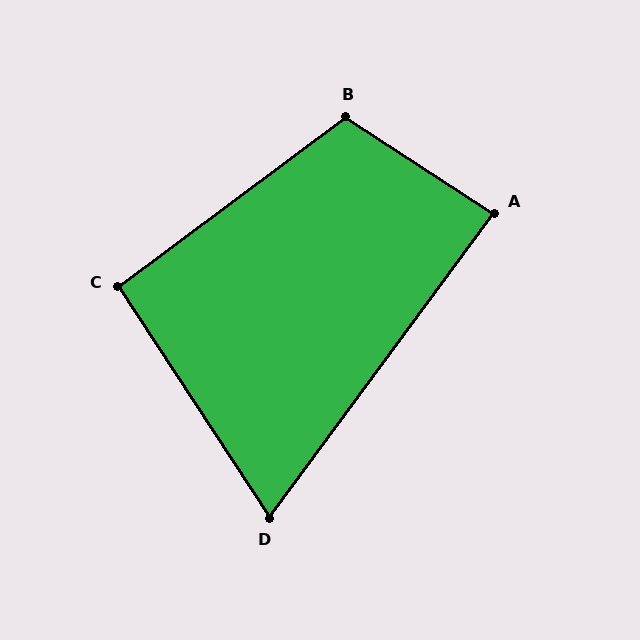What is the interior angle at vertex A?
Approximately 86 degrees (approximately right).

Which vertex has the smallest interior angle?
D, at approximately 70 degrees.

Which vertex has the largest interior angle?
B, at approximately 110 degrees.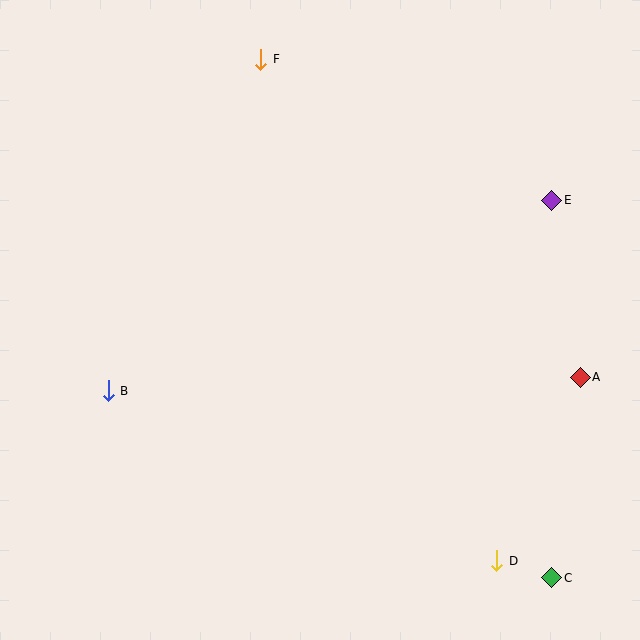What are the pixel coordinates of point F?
Point F is at (261, 59).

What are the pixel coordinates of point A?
Point A is at (580, 377).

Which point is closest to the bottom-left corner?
Point B is closest to the bottom-left corner.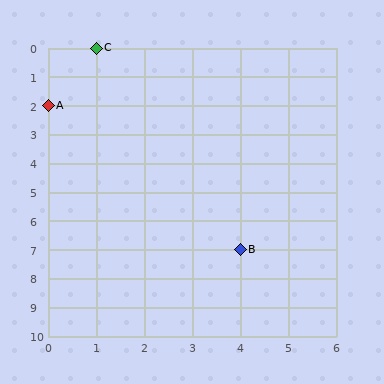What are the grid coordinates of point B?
Point B is at grid coordinates (4, 7).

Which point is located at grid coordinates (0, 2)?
Point A is at (0, 2).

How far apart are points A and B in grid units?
Points A and B are 4 columns and 5 rows apart (about 6.4 grid units diagonally).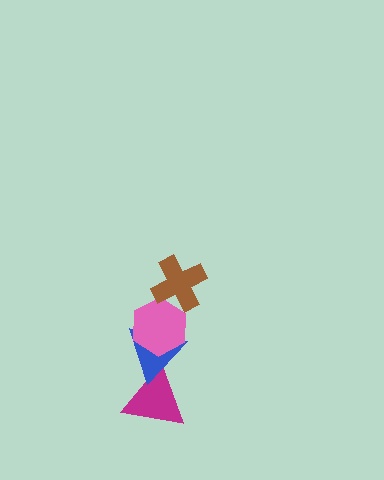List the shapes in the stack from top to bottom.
From top to bottom: the brown cross, the pink hexagon, the blue triangle, the magenta triangle.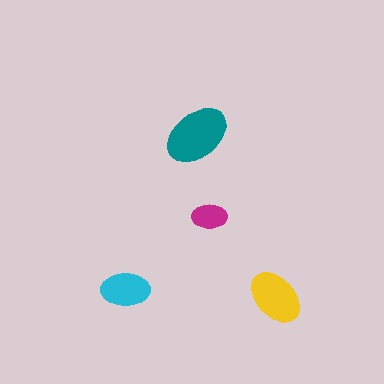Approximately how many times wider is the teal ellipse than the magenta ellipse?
About 2 times wider.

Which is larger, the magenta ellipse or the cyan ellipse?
The cyan one.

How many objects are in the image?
There are 4 objects in the image.